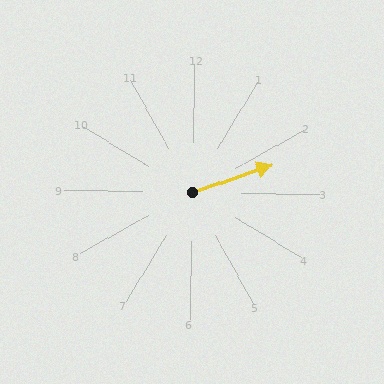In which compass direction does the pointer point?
East.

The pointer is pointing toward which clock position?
Roughly 2 o'clock.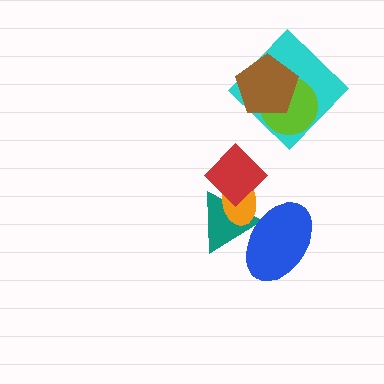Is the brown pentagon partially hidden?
No, no other shape covers it.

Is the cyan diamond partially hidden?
Yes, it is partially covered by another shape.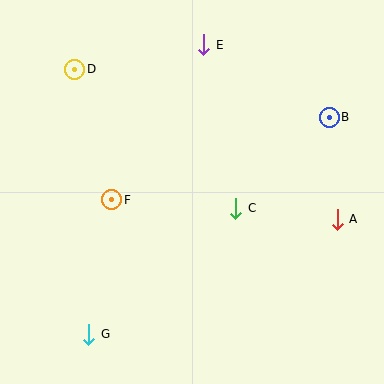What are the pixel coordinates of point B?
Point B is at (329, 117).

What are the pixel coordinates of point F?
Point F is at (112, 200).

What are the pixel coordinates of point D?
Point D is at (75, 69).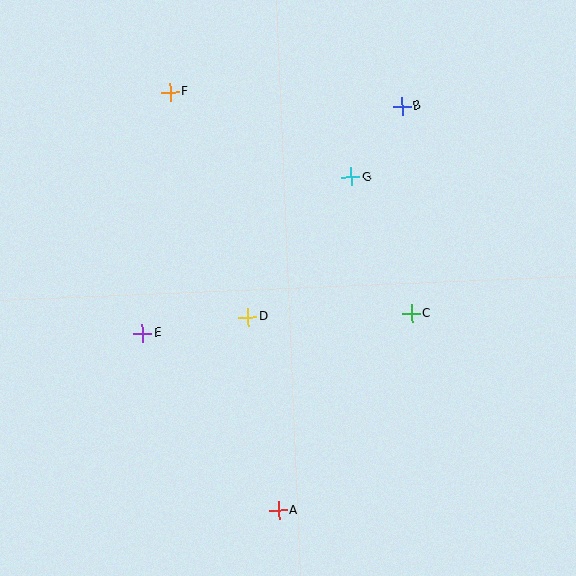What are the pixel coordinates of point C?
Point C is at (411, 314).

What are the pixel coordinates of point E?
Point E is at (143, 333).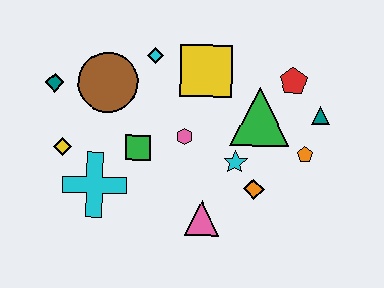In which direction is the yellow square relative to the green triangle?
The yellow square is to the left of the green triangle.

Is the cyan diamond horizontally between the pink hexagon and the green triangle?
No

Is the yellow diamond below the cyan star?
No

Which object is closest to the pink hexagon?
The green square is closest to the pink hexagon.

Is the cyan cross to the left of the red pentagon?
Yes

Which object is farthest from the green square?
The teal triangle is farthest from the green square.